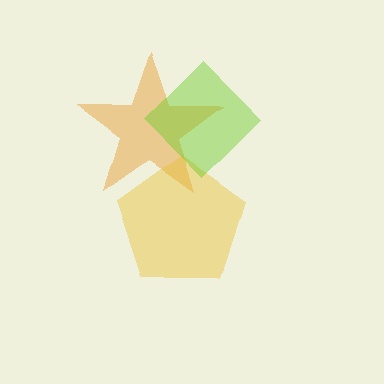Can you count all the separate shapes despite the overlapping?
Yes, there are 3 separate shapes.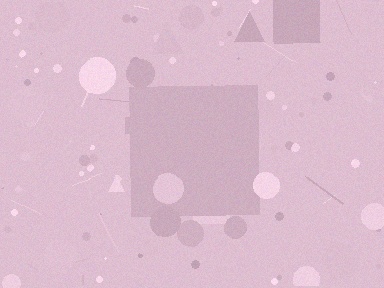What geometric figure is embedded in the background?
A square is embedded in the background.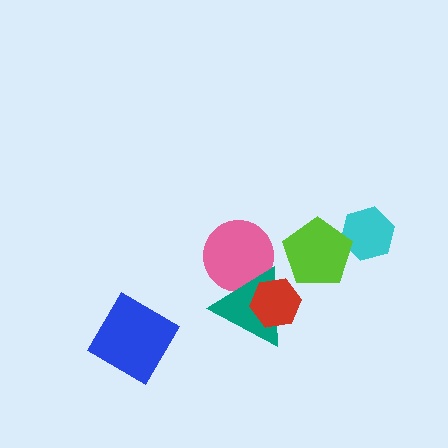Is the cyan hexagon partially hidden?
Yes, it is partially covered by another shape.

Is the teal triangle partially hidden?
Yes, it is partially covered by another shape.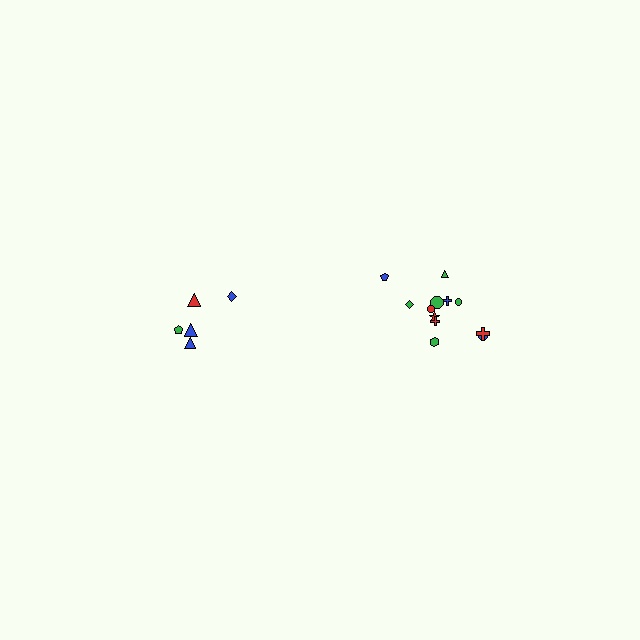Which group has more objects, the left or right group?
The right group.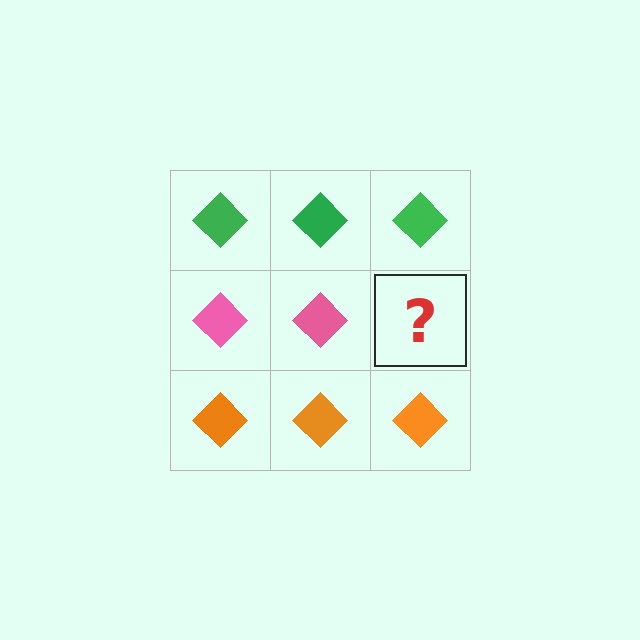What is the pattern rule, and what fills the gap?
The rule is that each row has a consistent color. The gap should be filled with a pink diamond.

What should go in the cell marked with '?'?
The missing cell should contain a pink diamond.